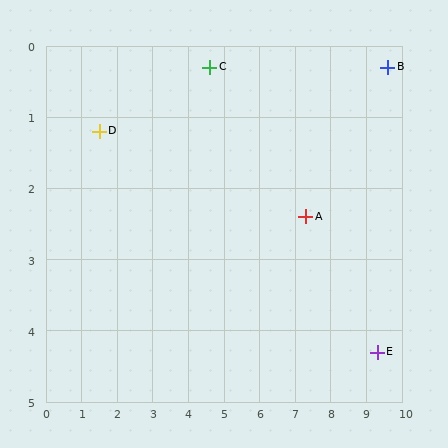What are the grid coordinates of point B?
Point B is at approximately (9.6, 0.3).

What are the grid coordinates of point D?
Point D is at approximately (1.5, 1.2).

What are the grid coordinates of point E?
Point E is at approximately (9.3, 4.3).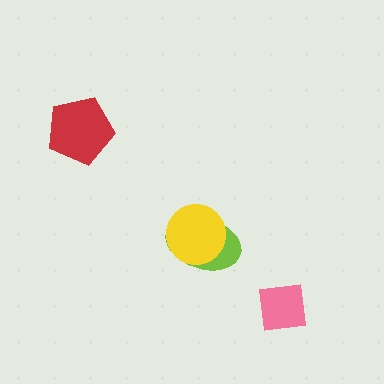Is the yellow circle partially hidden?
No, no other shape covers it.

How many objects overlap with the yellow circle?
1 object overlaps with the yellow circle.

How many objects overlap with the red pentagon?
0 objects overlap with the red pentagon.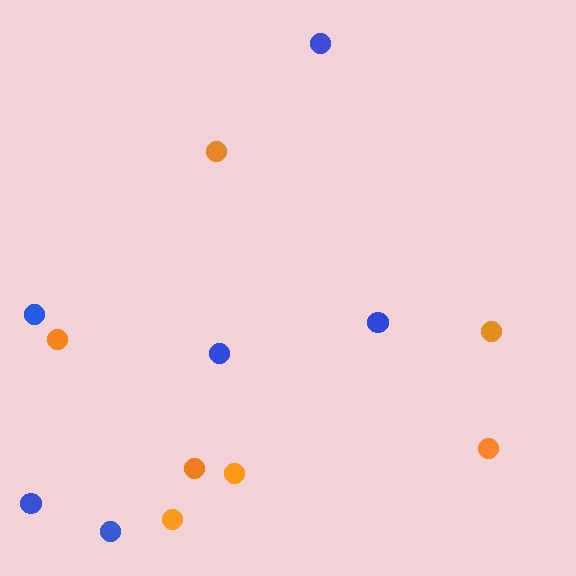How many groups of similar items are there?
There are 2 groups: one group of blue circles (6) and one group of orange circles (7).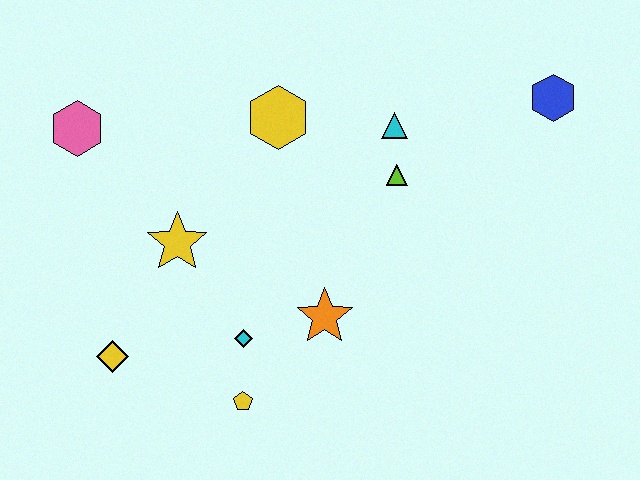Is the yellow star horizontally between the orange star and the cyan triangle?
No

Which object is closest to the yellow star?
The cyan diamond is closest to the yellow star.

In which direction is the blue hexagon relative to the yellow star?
The blue hexagon is to the right of the yellow star.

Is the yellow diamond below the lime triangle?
Yes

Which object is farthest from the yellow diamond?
The blue hexagon is farthest from the yellow diamond.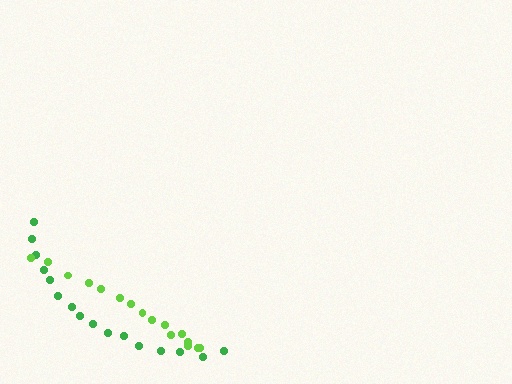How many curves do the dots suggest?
There are 2 distinct paths.